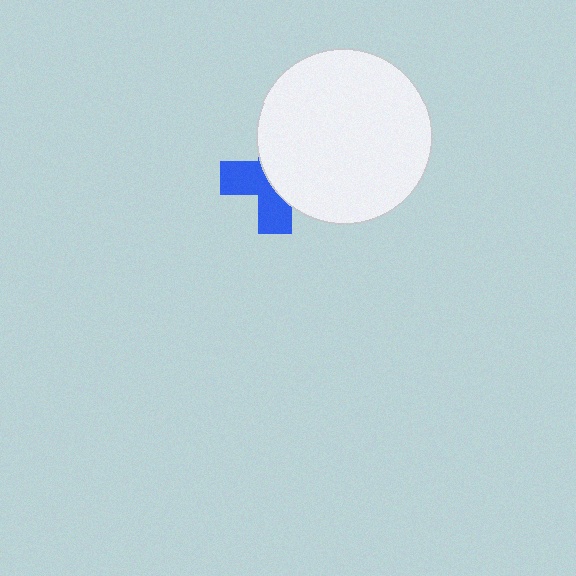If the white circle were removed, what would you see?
You would see the complete blue cross.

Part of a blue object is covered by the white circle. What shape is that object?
It is a cross.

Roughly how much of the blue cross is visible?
A small part of it is visible (roughly 45%).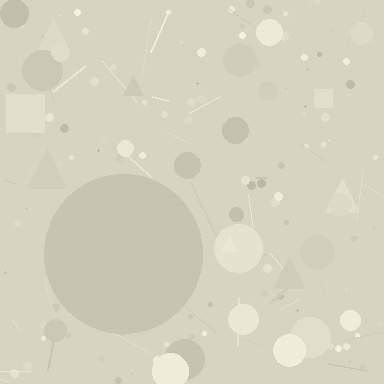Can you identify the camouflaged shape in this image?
The camouflaged shape is a circle.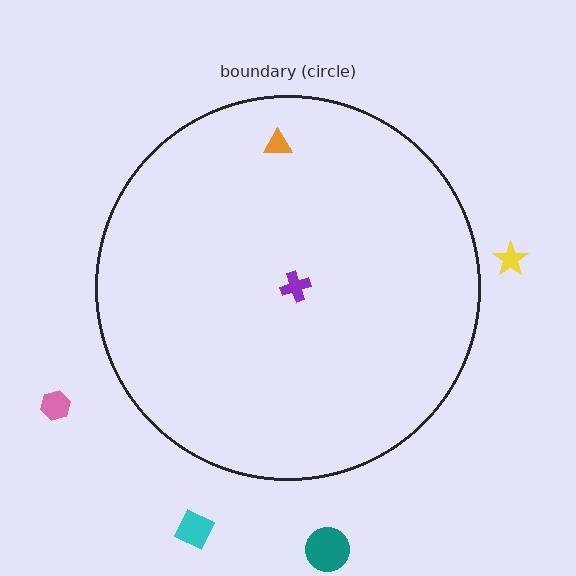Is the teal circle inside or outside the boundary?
Outside.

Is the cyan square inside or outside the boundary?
Outside.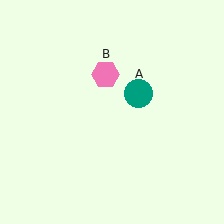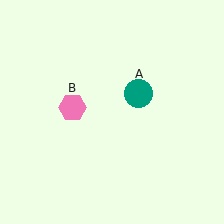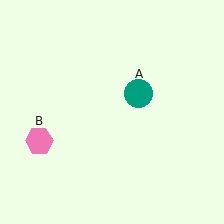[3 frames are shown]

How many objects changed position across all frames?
1 object changed position: pink hexagon (object B).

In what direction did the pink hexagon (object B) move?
The pink hexagon (object B) moved down and to the left.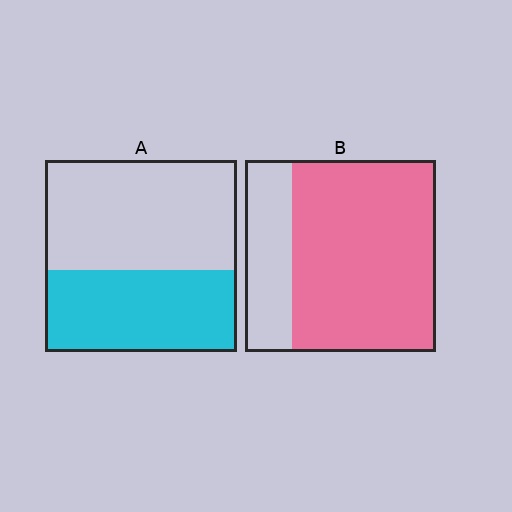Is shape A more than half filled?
No.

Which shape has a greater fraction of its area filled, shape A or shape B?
Shape B.